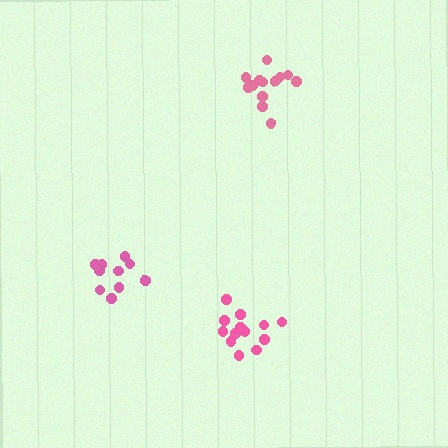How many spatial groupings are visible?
There are 3 spatial groupings.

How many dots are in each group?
Group 1: 13 dots, Group 2: 13 dots, Group 3: 10 dots (36 total).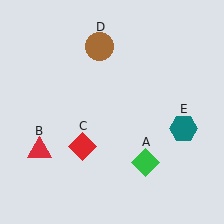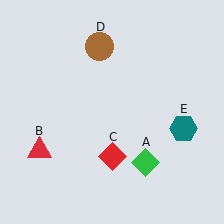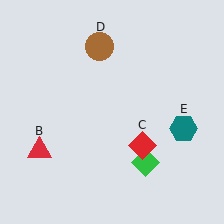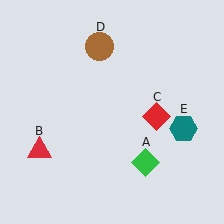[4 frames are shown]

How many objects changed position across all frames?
1 object changed position: red diamond (object C).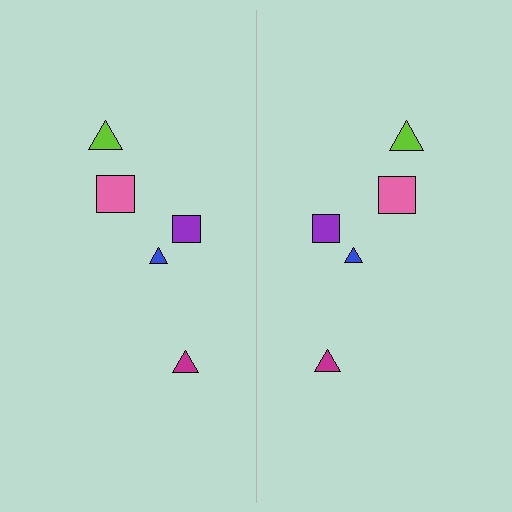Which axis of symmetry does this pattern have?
The pattern has a vertical axis of symmetry running through the center of the image.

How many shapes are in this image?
There are 10 shapes in this image.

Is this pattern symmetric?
Yes, this pattern has bilateral (reflection) symmetry.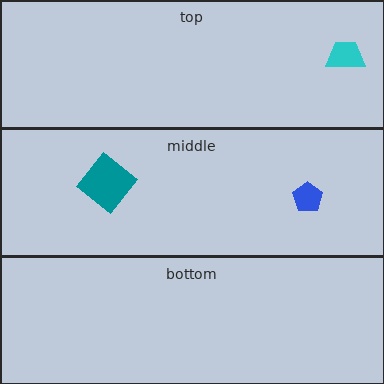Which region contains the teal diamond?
The middle region.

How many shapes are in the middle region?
2.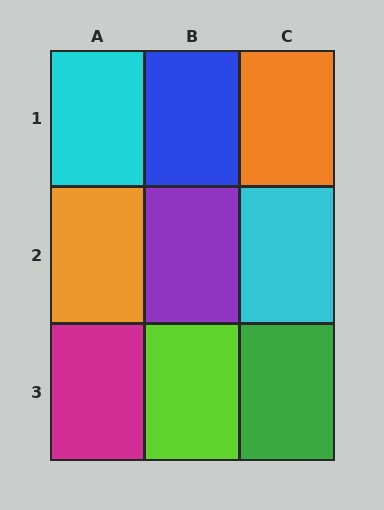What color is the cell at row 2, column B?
Purple.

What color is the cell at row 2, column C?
Cyan.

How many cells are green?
1 cell is green.